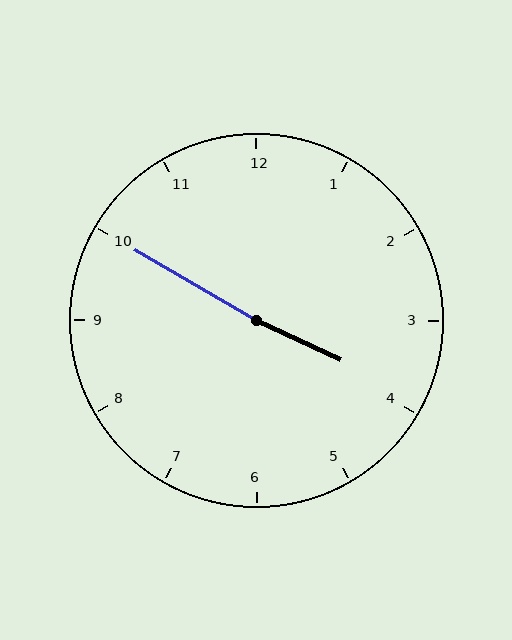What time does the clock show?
3:50.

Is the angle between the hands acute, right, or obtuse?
It is obtuse.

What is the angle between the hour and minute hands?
Approximately 175 degrees.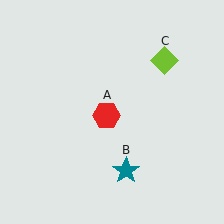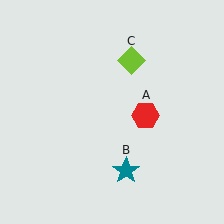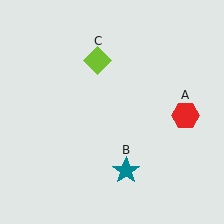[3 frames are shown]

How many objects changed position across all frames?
2 objects changed position: red hexagon (object A), lime diamond (object C).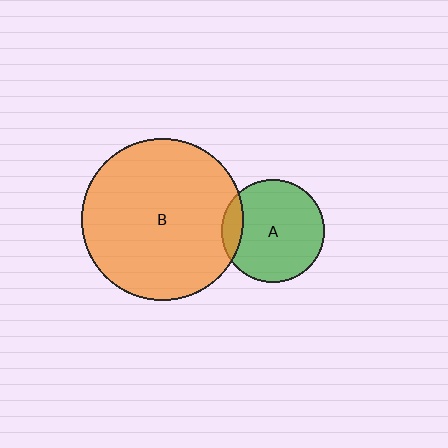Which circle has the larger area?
Circle B (orange).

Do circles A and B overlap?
Yes.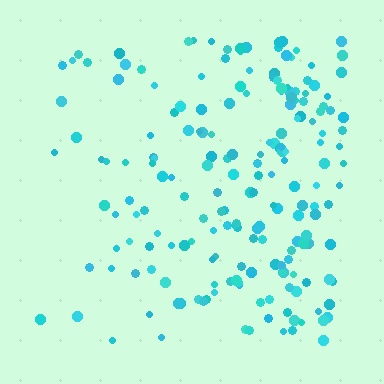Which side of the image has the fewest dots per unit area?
The left.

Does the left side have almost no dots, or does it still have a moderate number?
Still a moderate number, just noticeably fewer than the right.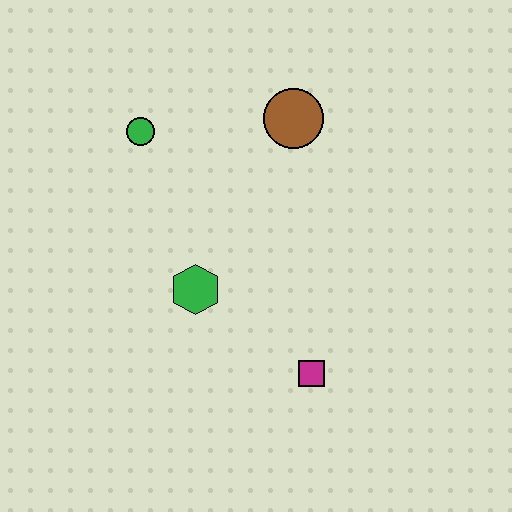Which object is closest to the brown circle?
The green circle is closest to the brown circle.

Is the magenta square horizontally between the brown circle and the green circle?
No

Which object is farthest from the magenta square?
The green circle is farthest from the magenta square.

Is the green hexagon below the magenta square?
No